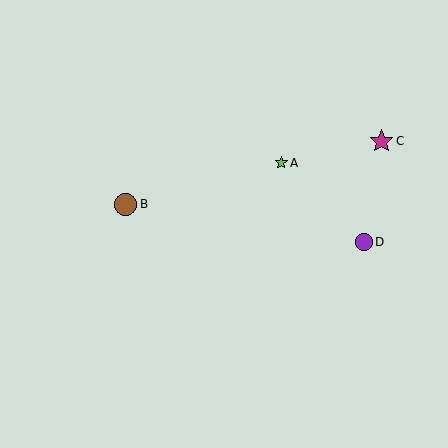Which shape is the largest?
The magenta star (labeled C) is the largest.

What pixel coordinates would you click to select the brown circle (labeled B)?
Click at (126, 204) to select the brown circle B.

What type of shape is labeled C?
Shape C is a magenta star.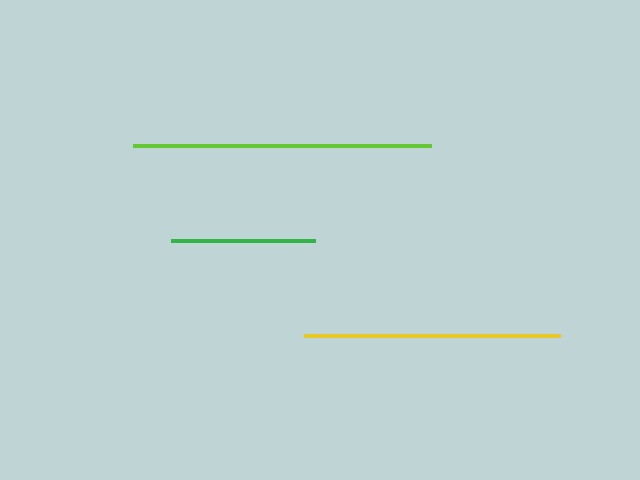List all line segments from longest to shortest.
From longest to shortest: lime, yellow, green.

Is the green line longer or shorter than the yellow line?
The yellow line is longer than the green line.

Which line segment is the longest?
The lime line is the longest at approximately 298 pixels.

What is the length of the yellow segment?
The yellow segment is approximately 256 pixels long.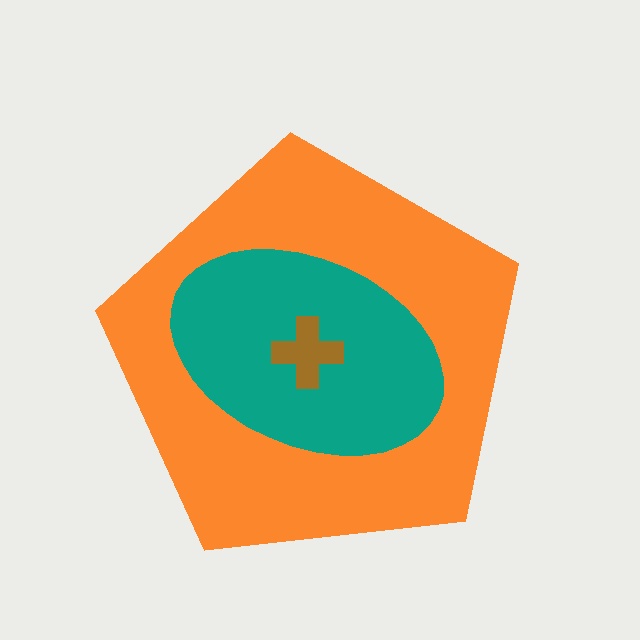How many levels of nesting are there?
3.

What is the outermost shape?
The orange pentagon.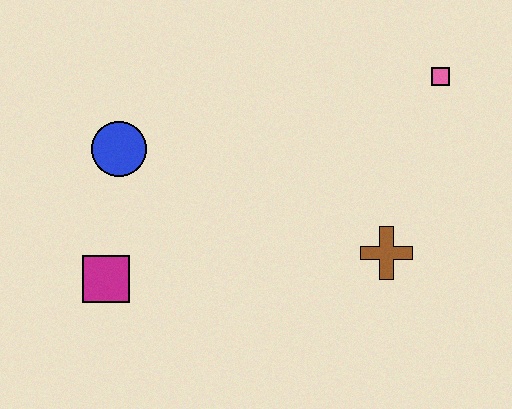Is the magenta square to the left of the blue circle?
Yes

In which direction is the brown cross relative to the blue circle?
The brown cross is to the right of the blue circle.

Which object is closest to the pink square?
The brown cross is closest to the pink square.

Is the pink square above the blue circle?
Yes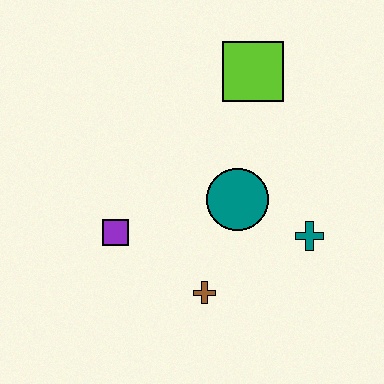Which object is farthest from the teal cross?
The purple square is farthest from the teal cross.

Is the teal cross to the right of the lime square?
Yes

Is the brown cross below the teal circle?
Yes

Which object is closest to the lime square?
The teal circle is closest to the lime square.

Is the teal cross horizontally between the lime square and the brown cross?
No